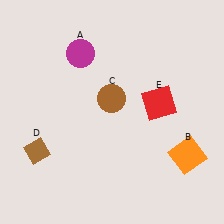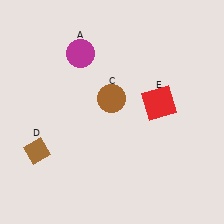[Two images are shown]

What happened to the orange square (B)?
The orange square (B) was removed in Image 2. It was in the bottom-right area of Image 1.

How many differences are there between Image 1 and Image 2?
There is 1 difference between the two images.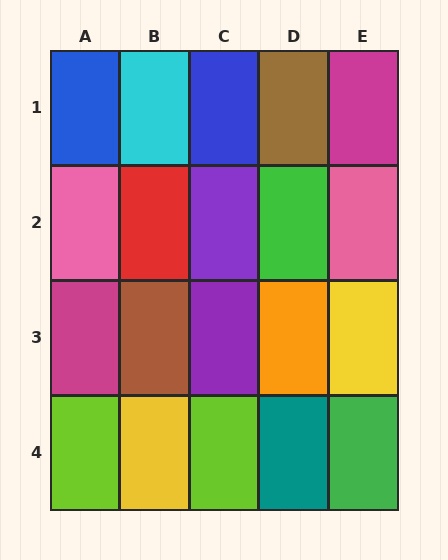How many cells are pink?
2 cells are pink.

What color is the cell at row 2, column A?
Pink.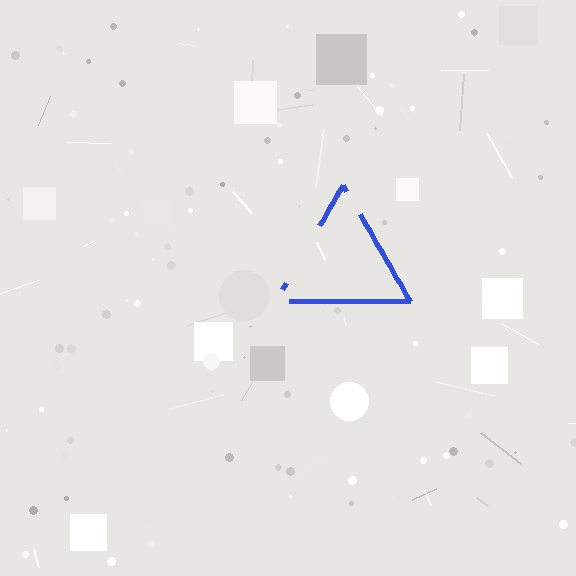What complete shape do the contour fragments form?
The contour fragments form a triangle.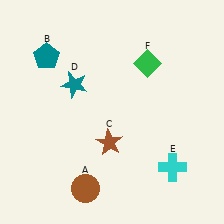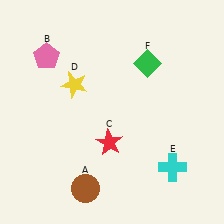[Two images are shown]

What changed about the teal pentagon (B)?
In Image 1, B is teal. In Image 2, it changed to pink.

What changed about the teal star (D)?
In Image 1, D is teal. In Image 2, it changed to yellow.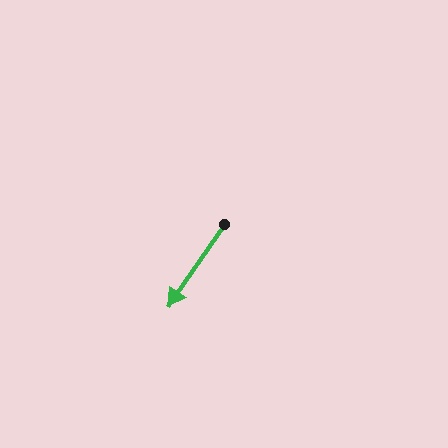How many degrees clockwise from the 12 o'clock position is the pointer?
Approximately 214 degrees.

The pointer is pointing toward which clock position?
Roughly 7 o'clock.